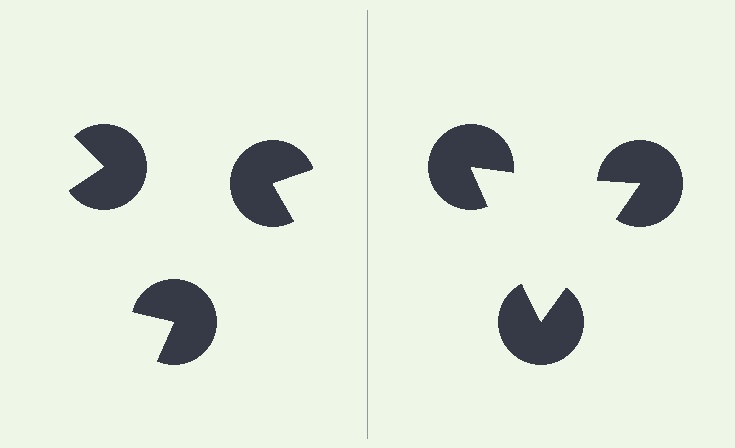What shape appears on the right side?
An illusory triangle.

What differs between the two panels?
The pac-man discs are positioned identically on both sides; only the wedge orientations differ. On the right they align to a triangle; on the left they are misaligned.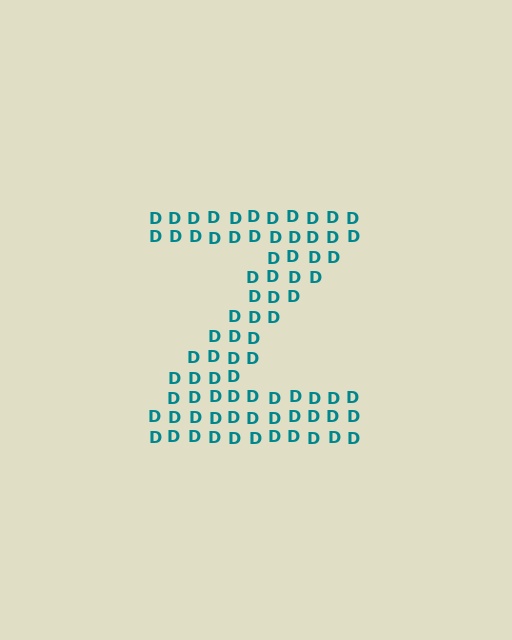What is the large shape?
The large shape is the letter Z.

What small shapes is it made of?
It is made of small letter D's.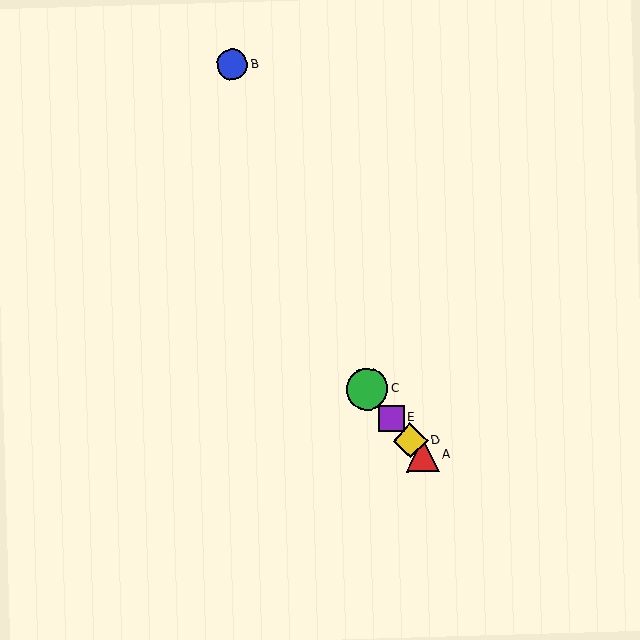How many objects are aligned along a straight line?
4 objects (A, C, D, E) are aligned along a straight line.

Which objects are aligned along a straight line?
Objects A, C, D, E are aligned along a straight line.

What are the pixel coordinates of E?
Object E is at (391, 418).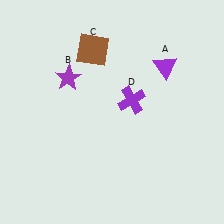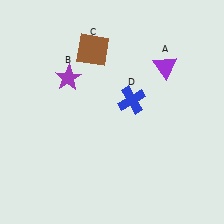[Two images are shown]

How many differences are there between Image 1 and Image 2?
There is 1 difference between the two images.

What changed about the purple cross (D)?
In Image 1, D is purple. In Image 2, it changed to blue.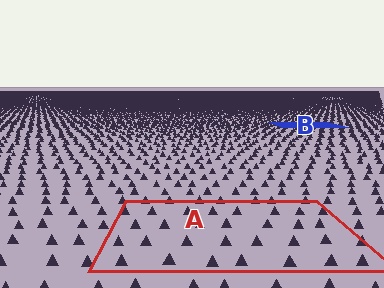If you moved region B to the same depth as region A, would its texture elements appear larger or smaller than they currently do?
They would appear larger. At a closer depth, the same texture elements are projected at a bigger on-screen size.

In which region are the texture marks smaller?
The texture marks are smaller in region B, because it is farther away.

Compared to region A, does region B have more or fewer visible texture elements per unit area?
Region B has more texture elements per unit area — they are packed more densely because it is farther away.